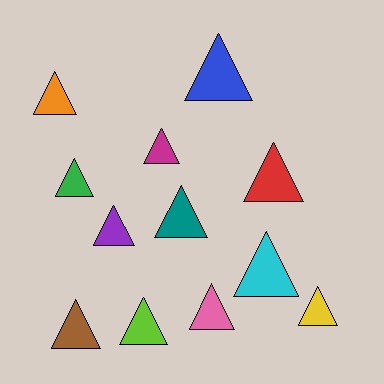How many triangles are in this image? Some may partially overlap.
There are 12 triangles.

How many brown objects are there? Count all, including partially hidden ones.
There is 1 brown object.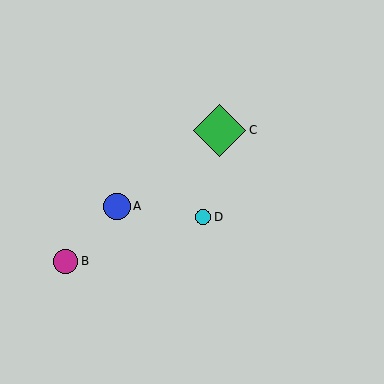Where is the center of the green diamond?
The center of the green diamond is at (220, 130).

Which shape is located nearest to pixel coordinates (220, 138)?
The green diamond (labeled C) at (220, 130) is nearest to that location.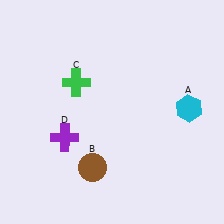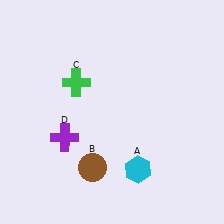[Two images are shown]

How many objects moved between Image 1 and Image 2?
1 object moved between the two images.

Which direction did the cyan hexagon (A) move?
The cyan hexagon (A) moved down.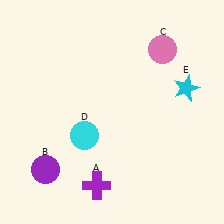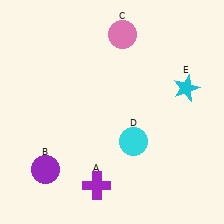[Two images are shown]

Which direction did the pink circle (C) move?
The pink circle (C) moved left.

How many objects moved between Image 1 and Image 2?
2 objects moved between the two images.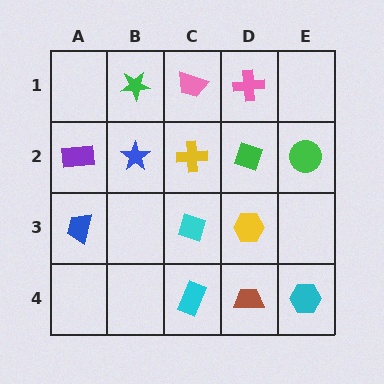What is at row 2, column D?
A green diamond.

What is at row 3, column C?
A cyan diamond.